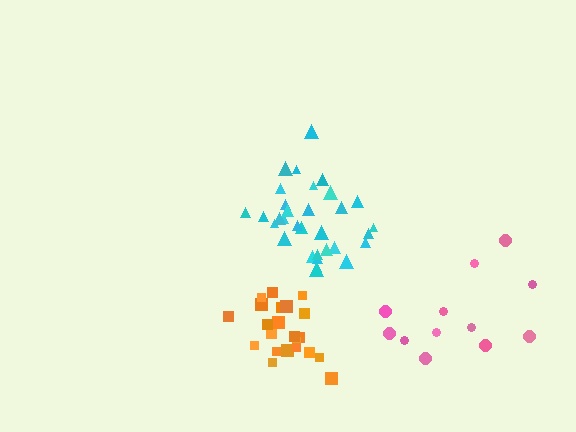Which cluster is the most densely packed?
Orange.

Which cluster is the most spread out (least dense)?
Pink.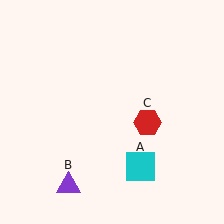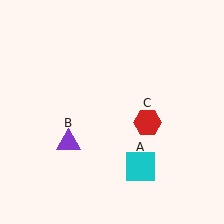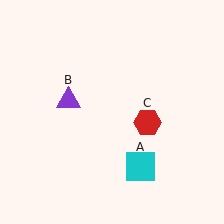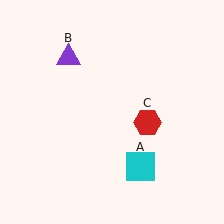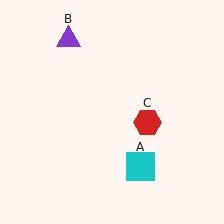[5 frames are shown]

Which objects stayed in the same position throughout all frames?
Cyan square (object A) and red hexagon (object C) remained stationary.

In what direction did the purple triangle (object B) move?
The purple triangle (object B) moved up.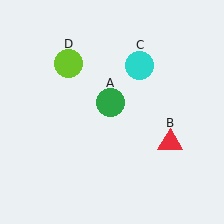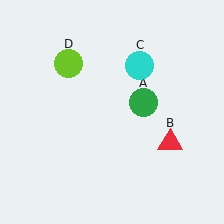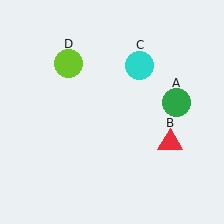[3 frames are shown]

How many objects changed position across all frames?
1 object changed position: green circle (object A).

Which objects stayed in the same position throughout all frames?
Red triangle (object B) and cyan circle (object C) and lime circle (object D) remained stationary.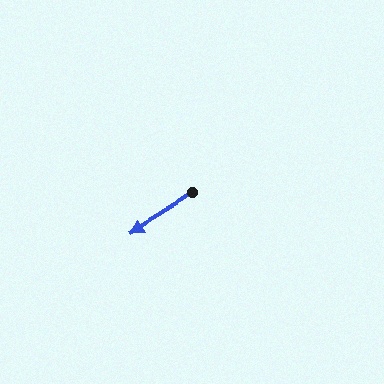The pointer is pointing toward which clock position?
Roughly 8 o'clock.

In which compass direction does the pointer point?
Southwest.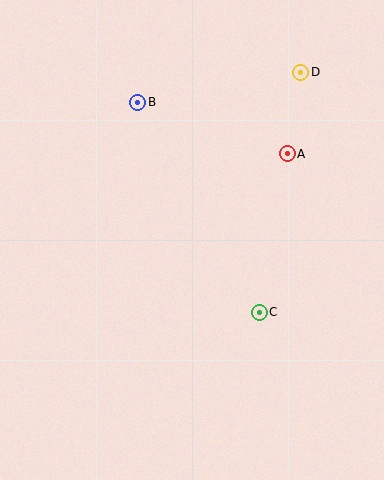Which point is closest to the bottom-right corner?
Point C is closest to the bottom-right corner.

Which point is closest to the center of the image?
Point C at (259, 312) is closest to the center.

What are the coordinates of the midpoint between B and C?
The midpoint between B and C is at (199, 207).